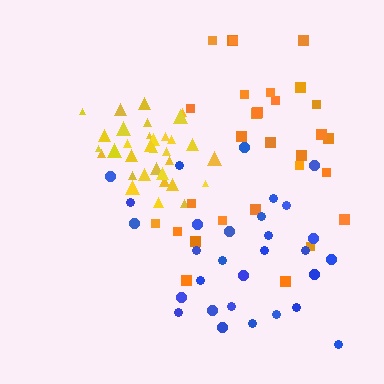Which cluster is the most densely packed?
Yellow.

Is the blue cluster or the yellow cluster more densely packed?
Yellow.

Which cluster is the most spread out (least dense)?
Orange.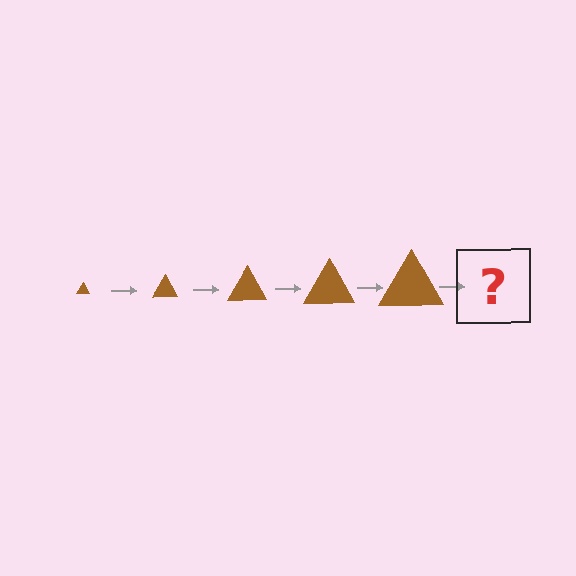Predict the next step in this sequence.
The next step is a brown triangle, larger than the previous one.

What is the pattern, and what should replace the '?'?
The pattern is that the triangle gets progressively larger each step. The '?' should be a brown triangle, larger than the previous one.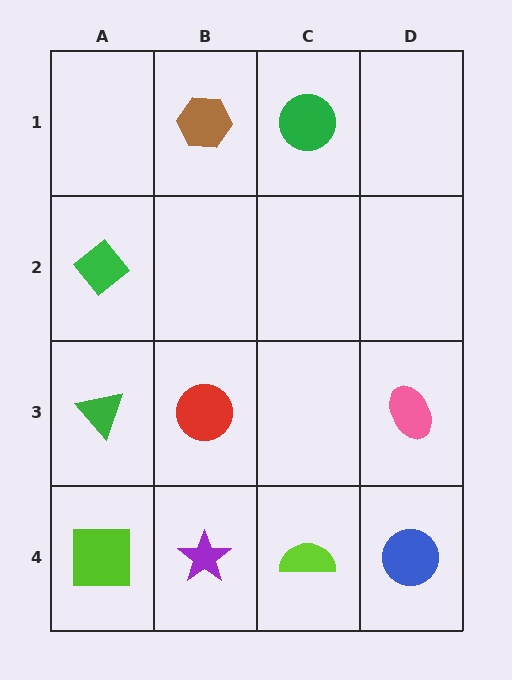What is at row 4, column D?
A blue circle.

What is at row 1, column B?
A brown hexagon.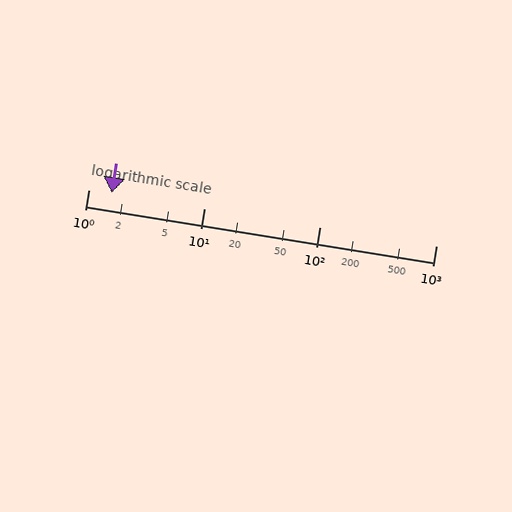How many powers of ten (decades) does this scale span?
The scale spans 3 decades, from 1 to 1000.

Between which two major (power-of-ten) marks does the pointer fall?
The pointer is between 1 and 10.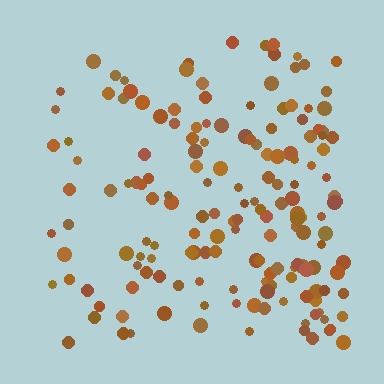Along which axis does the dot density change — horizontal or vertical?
Horizontal.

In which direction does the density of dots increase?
From left to right, with the right side densest.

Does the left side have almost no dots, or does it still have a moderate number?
Still a moderate number, just noticeably fewer than the right.